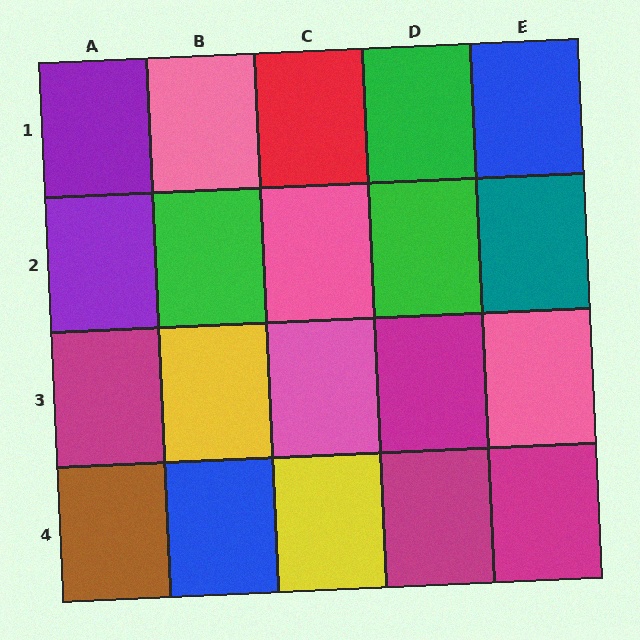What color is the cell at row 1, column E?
Blue.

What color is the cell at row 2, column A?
Purple.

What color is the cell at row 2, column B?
Green.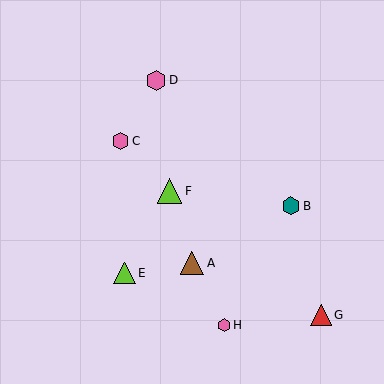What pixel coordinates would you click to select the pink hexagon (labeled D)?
Click at (156, 80) to select the pink hexagon D.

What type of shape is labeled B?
Shape B is a teal hexagon.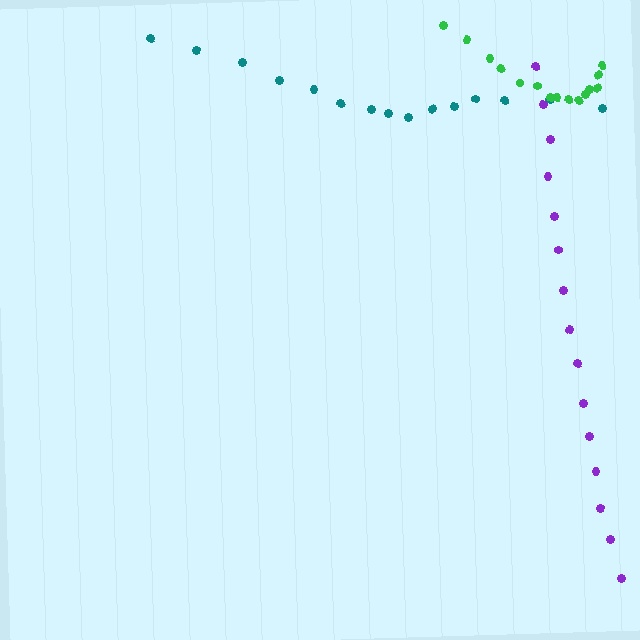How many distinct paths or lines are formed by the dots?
There are 3 distinct paths.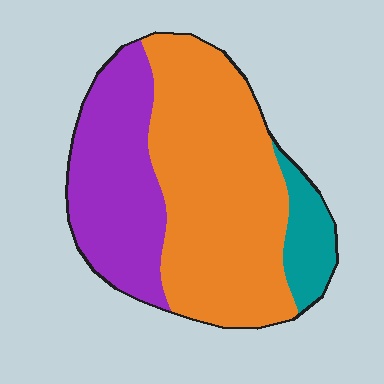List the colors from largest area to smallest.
From largest to smallest: orange, purple, teal.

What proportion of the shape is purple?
Purple covers around 35% of the shape.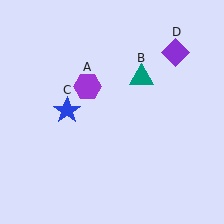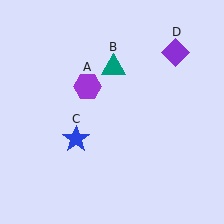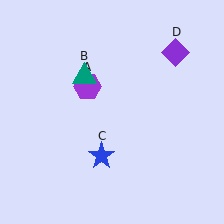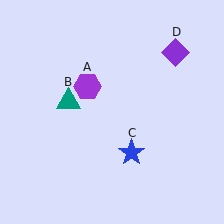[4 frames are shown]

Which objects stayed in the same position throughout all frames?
Purple hexagon (object A) and purple diamond (object D) remained stationary.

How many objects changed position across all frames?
2 objects changed position: teal triangle (object B), blue star (object C).